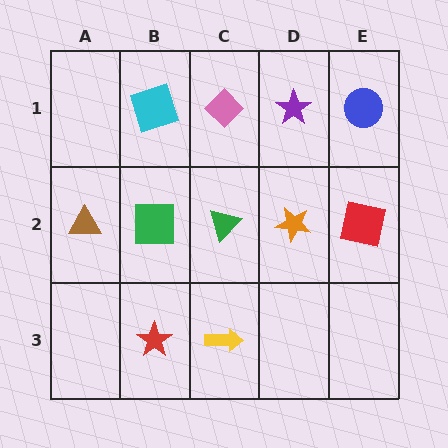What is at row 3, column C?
A yellow arrow.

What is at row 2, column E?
A red square.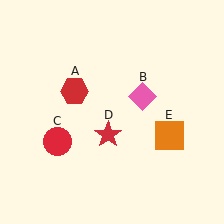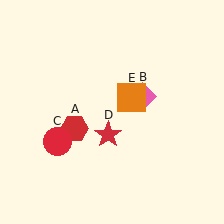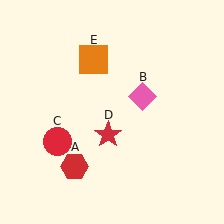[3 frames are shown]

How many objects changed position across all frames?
2 objects changed position: red hexagon (object A), orange square (object E).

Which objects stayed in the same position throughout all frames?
Pink diamond (object B) and red circle (object C) and red star (object D) remained stationary.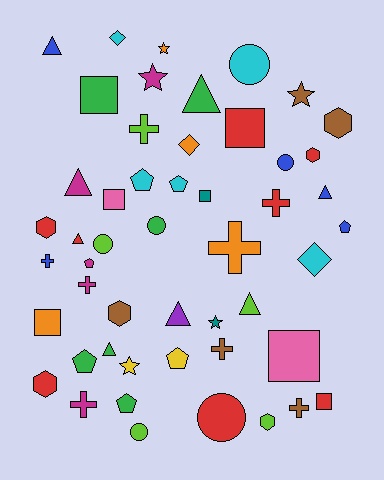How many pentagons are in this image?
There are 7 pentagons.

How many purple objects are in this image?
There is 1 purple object.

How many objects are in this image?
There are 50 objects.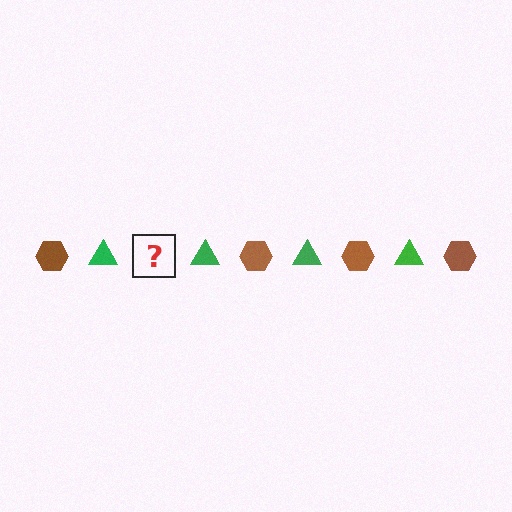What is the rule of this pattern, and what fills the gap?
The rule is that the pattern alternates between brown hexagon and green triangle. The gap should be filled with a brown hexagon.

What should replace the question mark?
The question mark should be replaced with a brown hexagon.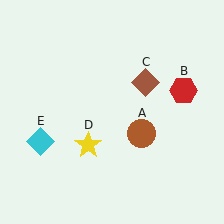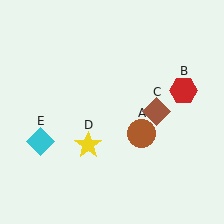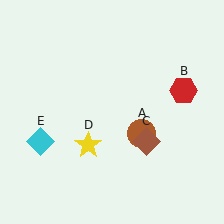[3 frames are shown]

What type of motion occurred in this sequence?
The brown diamond (object C) rotated clockwise around the center of the scene.